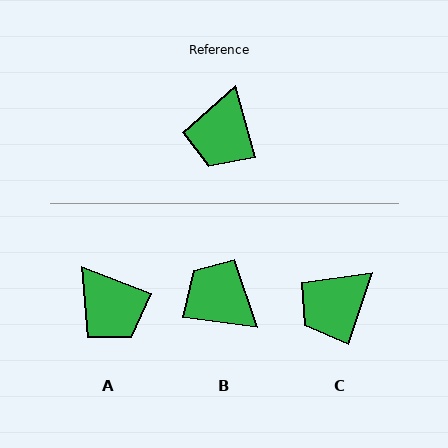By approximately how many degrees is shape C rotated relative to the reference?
Approximately 34 degrees clockwise.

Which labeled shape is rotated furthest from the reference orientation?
B, about 113 degrees away.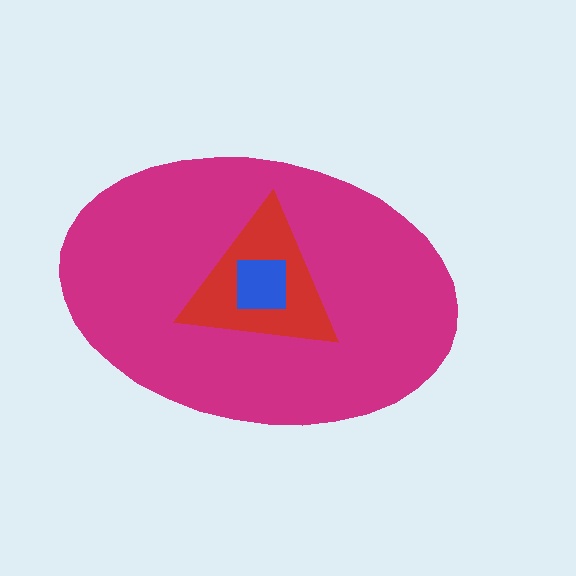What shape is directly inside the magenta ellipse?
The red triangle.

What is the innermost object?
The blue square.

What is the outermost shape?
The magenta ellipse.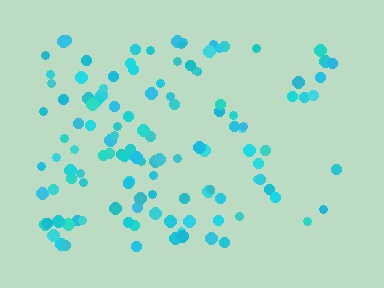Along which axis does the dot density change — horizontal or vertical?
Horizontal.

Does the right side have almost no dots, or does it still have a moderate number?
Still a moderate number, just noticeably fewer than the left.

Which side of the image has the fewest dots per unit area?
The right.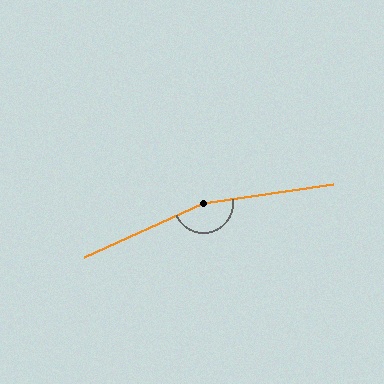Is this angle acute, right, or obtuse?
It is obtuse.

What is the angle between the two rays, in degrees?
Approximately 164 degrees.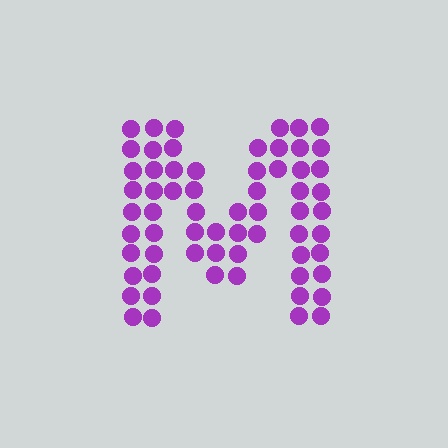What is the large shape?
The large shape is the letter M.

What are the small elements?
The small elements are circles.